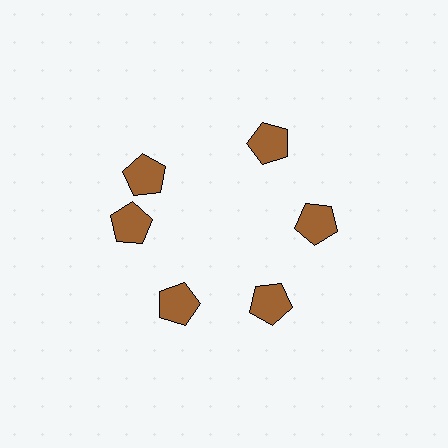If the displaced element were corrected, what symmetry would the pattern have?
It would have 6-fold rotational symmetry — the pattern would map onto itself every 60 degrees.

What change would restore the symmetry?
The symmetry would be restored by rotating it back into even spacing with its neighbors so that all 6 pentagons sit at equal angles and equal distance from the center.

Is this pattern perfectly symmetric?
No. The 6 brown pentagons are arranged in a ring, but one element near the 11 o'clock position is rotated out of alignment along the ring, breaking the 6-fold rotational symmetry.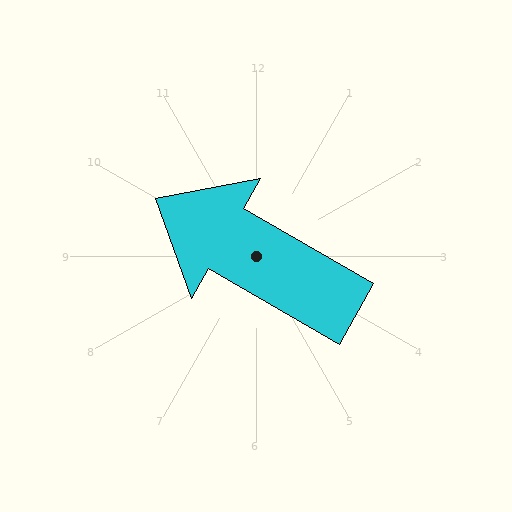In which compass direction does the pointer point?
Northwest.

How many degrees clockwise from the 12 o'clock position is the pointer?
Approximately 300 degrees.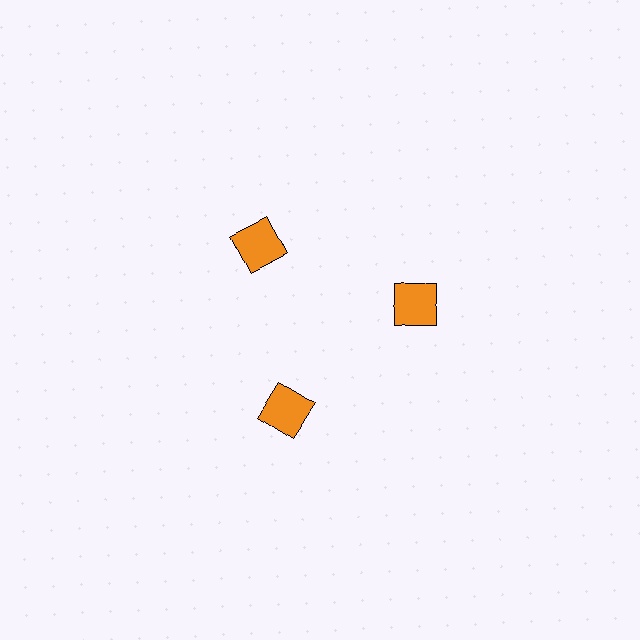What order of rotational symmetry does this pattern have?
This pattern has 3-fold rotational symmetry.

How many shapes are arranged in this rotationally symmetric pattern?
There are 3 shapes, arranged in 3 groups of 1.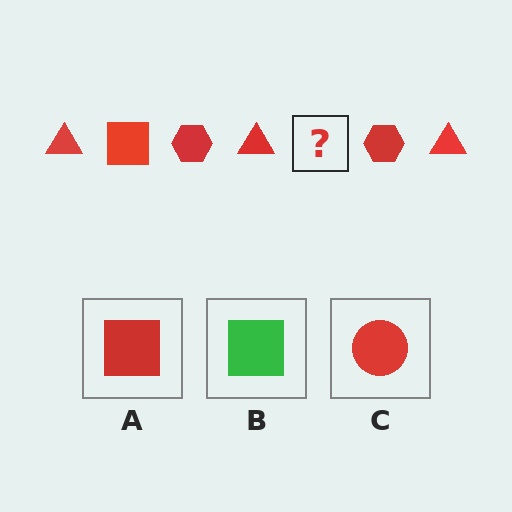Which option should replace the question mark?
Option A.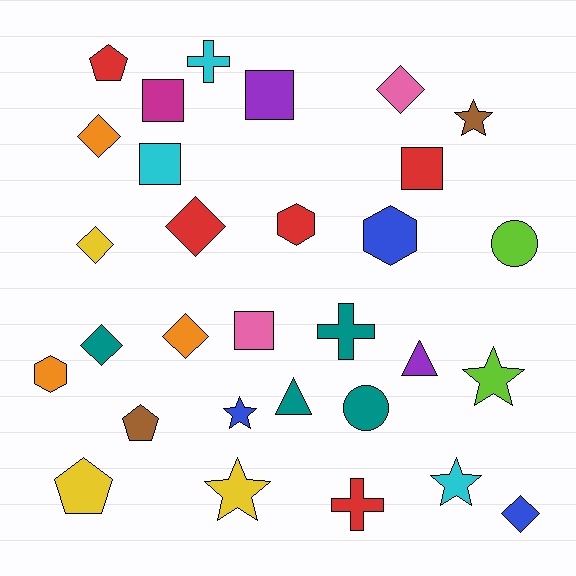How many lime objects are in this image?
There are 2 lime objects.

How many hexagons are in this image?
There are 3 hexagons.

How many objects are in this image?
There are 30 objects.